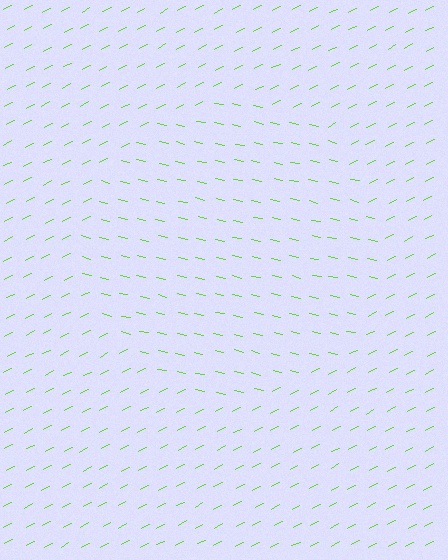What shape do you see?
I see a circle.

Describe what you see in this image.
The image is filled with small lime line segments. A circle region in the image has lines oriented differently from the surrounding lines, creating a visible texture boundary.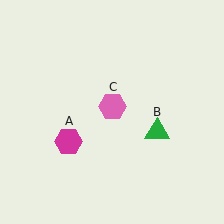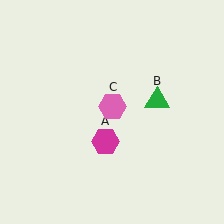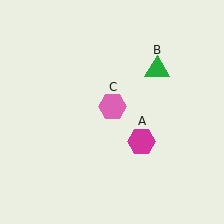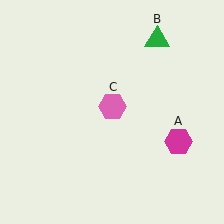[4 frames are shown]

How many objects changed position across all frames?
2 objects changed position: magenta hexagon (object A), green triangle (object B).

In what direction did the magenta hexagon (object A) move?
The magenta hexagon (object A) moved right.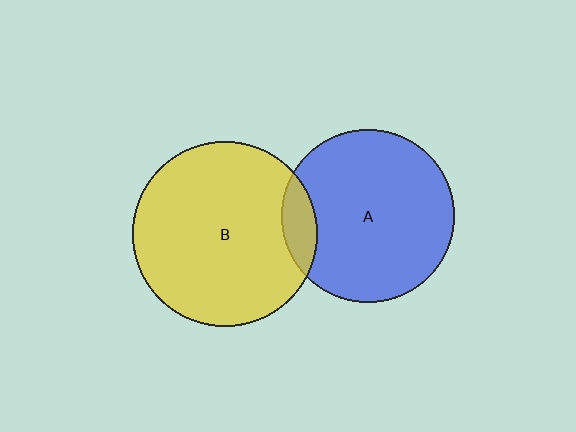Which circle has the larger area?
Circle B (yellow).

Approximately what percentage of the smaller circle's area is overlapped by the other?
Approximately 10%.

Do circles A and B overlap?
Yes.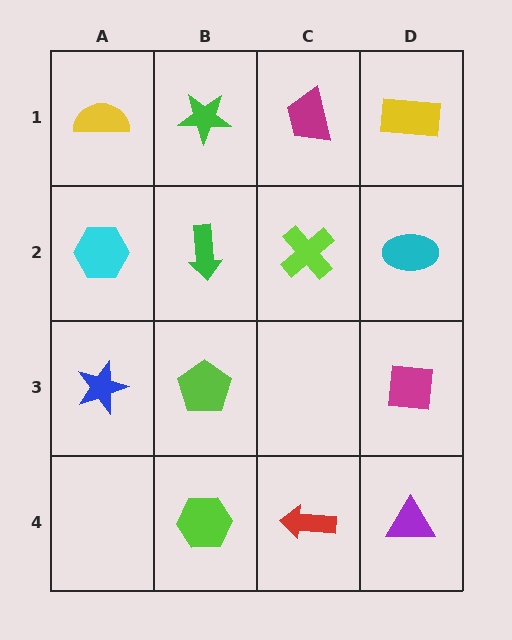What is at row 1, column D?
A yellow rectangle.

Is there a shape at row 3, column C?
No, that cell is empty.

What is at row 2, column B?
A green arrow.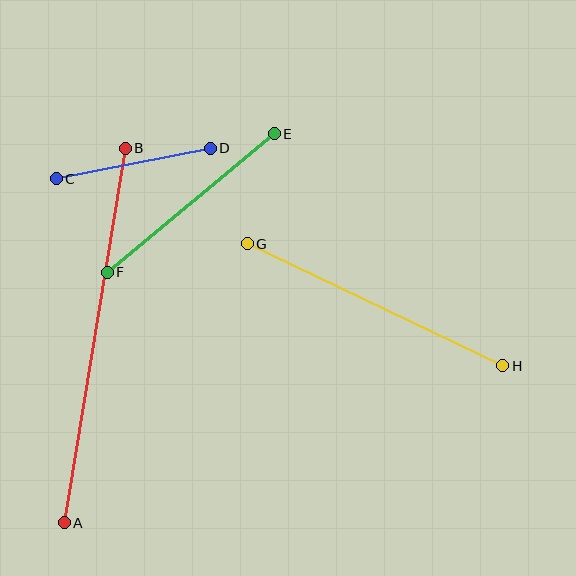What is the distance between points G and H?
The distance is approximately 283 pixels.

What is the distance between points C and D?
The distance is approximately 157 pixels.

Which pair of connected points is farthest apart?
Points A and B are farthest apart.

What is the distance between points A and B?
The distance is approximately 380 pixels.